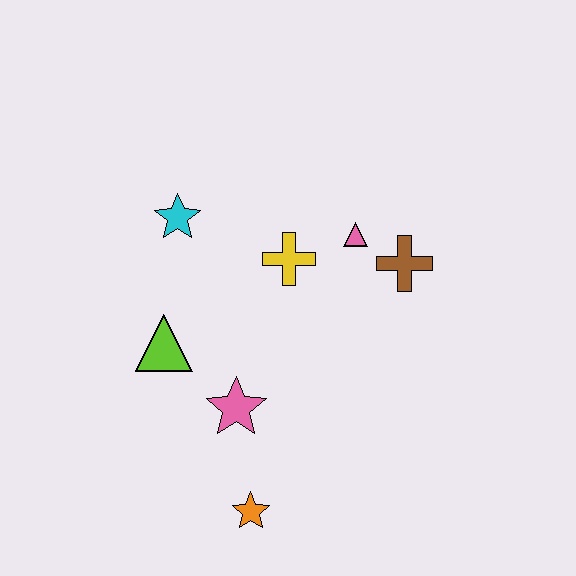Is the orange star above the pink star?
No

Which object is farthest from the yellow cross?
The orange star is farthest from the yellow cross.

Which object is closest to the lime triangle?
The pink star is closest to the lime triangle.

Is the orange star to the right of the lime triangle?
Yes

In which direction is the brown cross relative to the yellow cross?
The brown cross is to the right of the yellow cross.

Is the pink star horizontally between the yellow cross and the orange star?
No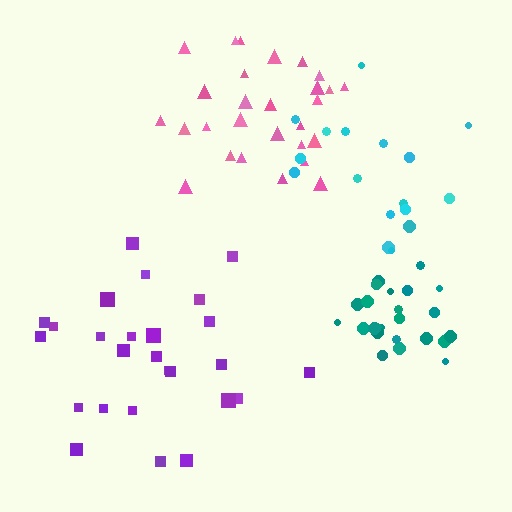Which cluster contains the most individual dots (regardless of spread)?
Pink (28).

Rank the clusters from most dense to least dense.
teal, pink, cyan, purple.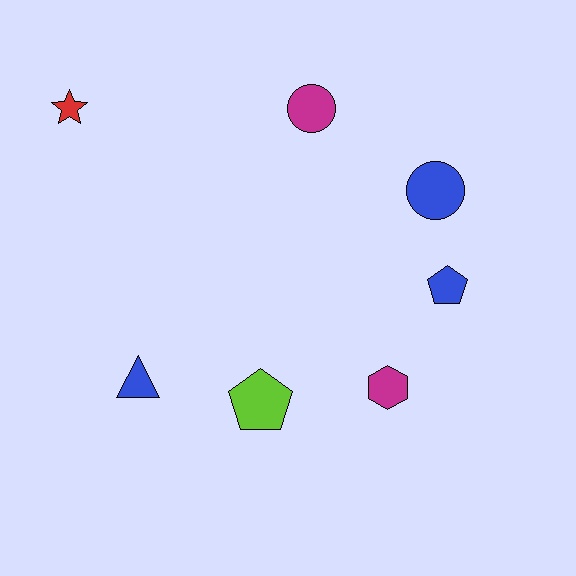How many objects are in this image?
There are 7 objects.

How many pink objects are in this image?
There are no pink objects.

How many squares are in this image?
There are no squares.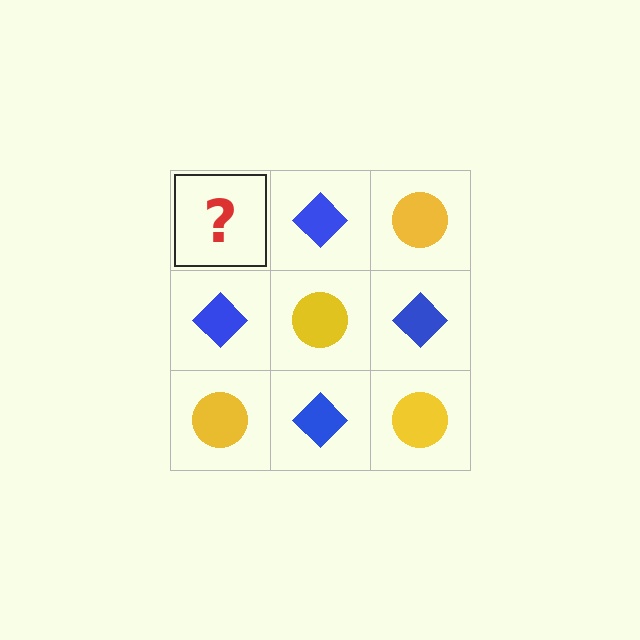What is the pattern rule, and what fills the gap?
The rule is that it alternates yellow circle and blue diamond in a checkerboard pattern. The gap should be filled with a yellow circle.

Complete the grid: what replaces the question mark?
The question mark should be replaced with a yellow circle.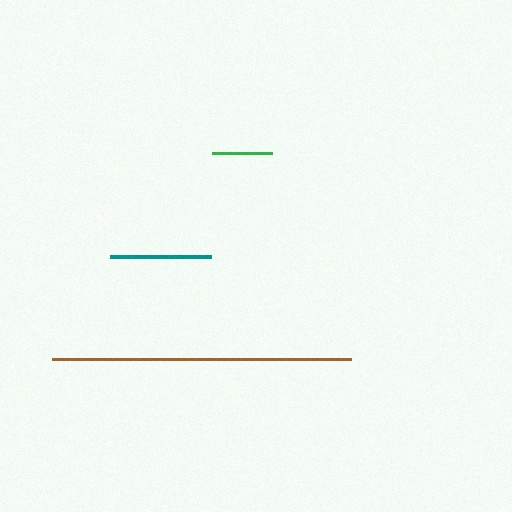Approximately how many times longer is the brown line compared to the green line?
The brown line is approximately 5.0 times the length of the green line.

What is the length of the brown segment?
The brown segment is approximately 299 pixels long.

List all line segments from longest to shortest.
From longest to shortest: brown, teal, green.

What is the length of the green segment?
The green segment is approximately 60 pixels long.